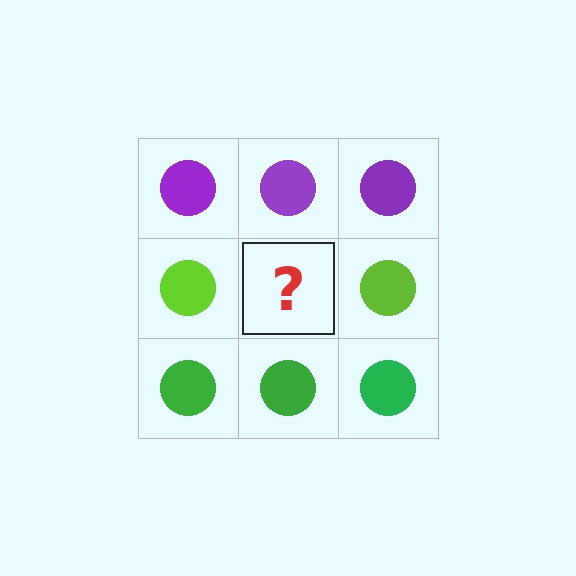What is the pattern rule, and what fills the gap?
The rule is that each row has a consistent color. The gap should be filled with a lime circle.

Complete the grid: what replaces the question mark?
The question mark should be replaced with a lime circle.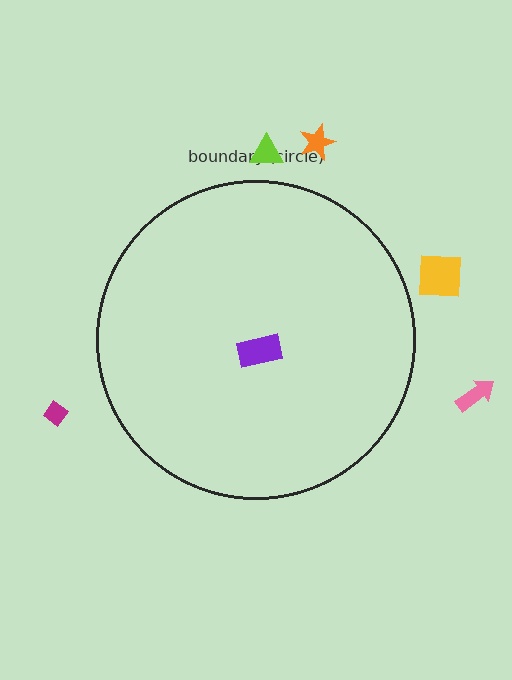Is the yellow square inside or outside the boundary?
Outside.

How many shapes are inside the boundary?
1 inside, 5 outside.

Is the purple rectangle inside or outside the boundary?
Inside.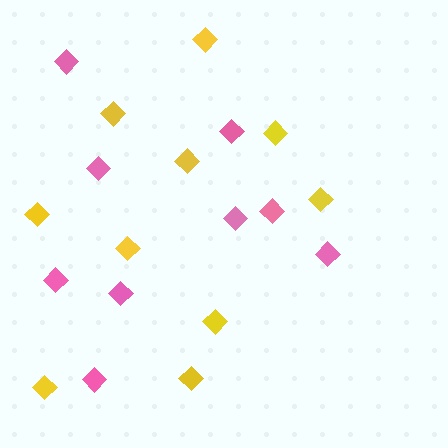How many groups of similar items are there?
There are 2 groups: one group of yellow diamonds (10) and one group of pink diamonds (9).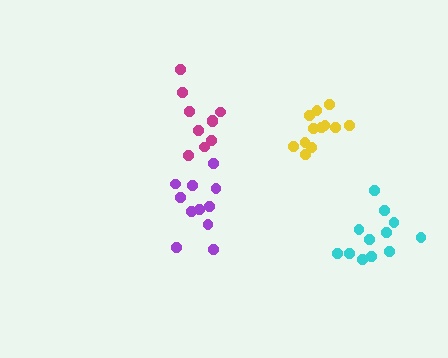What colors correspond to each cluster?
The clusters are colored: purple, magenta, cyan, yellow.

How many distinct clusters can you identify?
There are 4 distinct clusters.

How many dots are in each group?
Group 1: 11 dots, Group 2: 10 dots, Group 3: 12 dots, Group 4: 12 dots (45 total).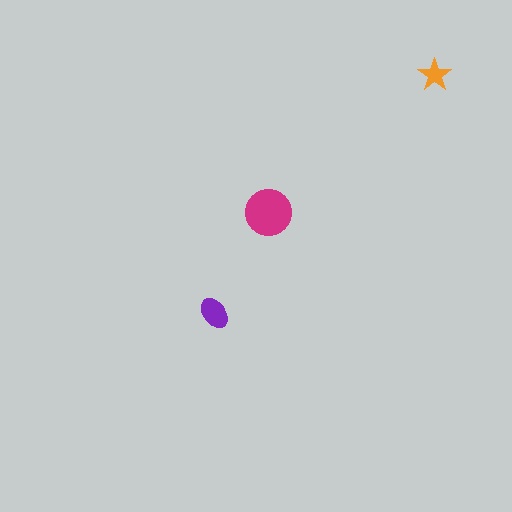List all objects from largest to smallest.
The magenta circle, the purple ellipse, the orange star.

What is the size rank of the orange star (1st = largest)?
3rd.